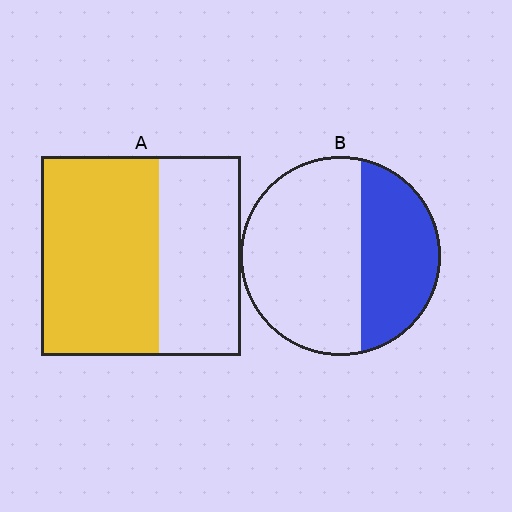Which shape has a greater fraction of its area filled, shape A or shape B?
Shape A.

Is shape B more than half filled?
No.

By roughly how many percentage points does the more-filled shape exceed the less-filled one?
By roughly 20 percentage points (A over B).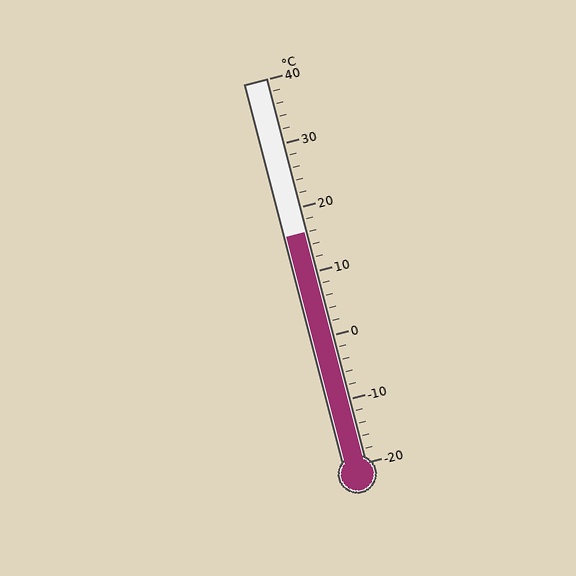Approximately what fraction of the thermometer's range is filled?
The thermometer is filled to approximately 60% of its range.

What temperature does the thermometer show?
The thermometer shows approximately 16°C.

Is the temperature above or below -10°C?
The temperature is above -10°C.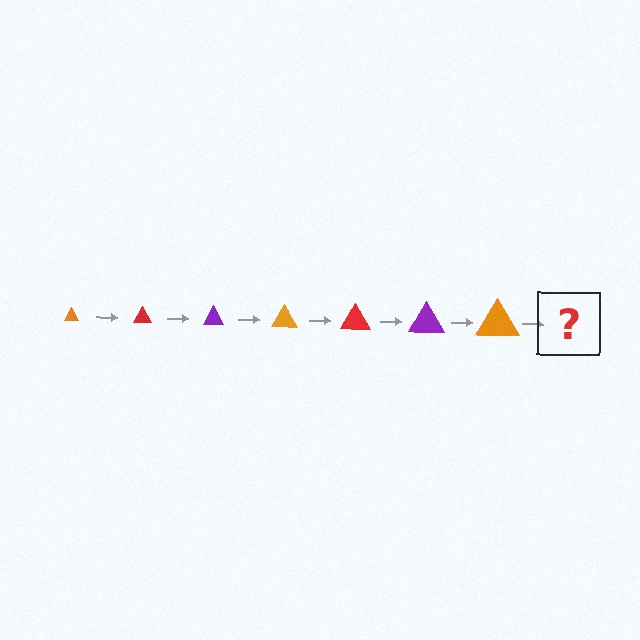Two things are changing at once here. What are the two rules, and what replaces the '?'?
The two rules are that the triangle grows larger each step and the color cycles through orange, red, and purple. The '?' should be a red triangle, larger than the previous one.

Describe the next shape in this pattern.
It should be a red triangle, larger than the previous one.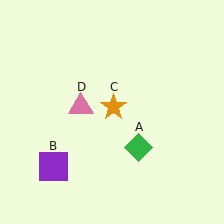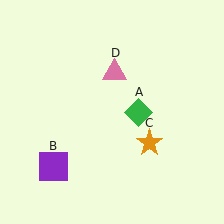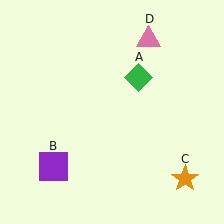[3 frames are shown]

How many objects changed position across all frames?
3 objects changed position: green diamond (object A), orange star (object C), pink triangle (object D).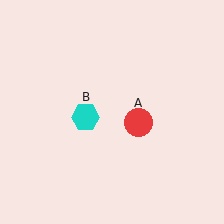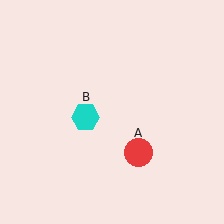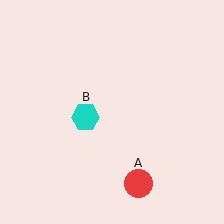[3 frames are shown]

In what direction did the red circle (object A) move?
The red circle (object A) moved down.